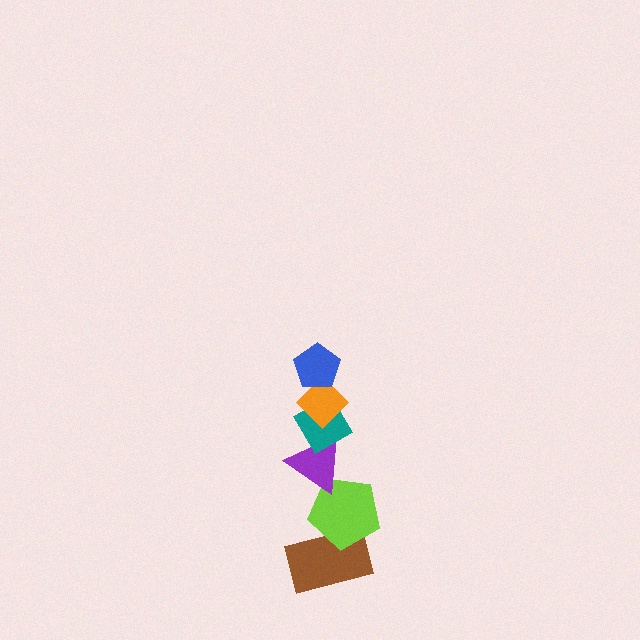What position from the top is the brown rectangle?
The brown rectangle is 6th from the top.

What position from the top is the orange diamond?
The orange diamond is 2nd from the top.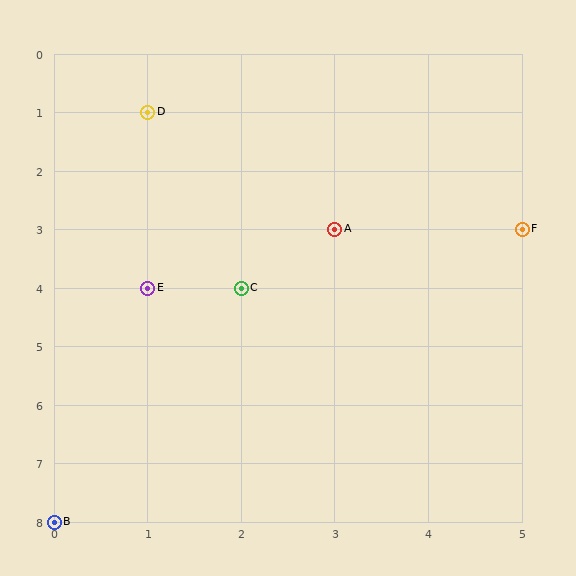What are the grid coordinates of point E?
Point E is at grid coordinates (1, 4).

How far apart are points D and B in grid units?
Points D and B are 1 column and 7 rows apart (about 7.1 grid units diagonally).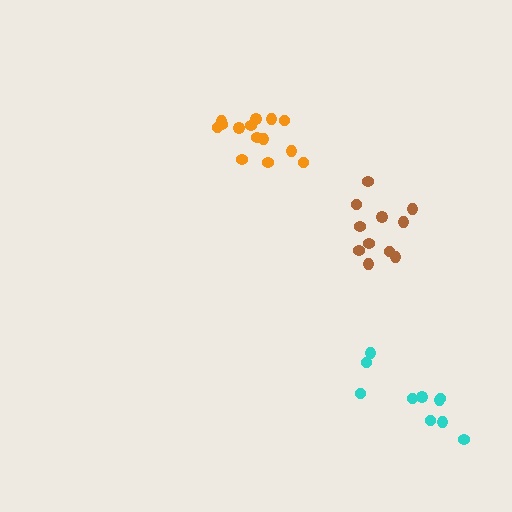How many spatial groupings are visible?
There are 3 spatial groupings.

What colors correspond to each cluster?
The clusters are colored: cyan, orange, brown.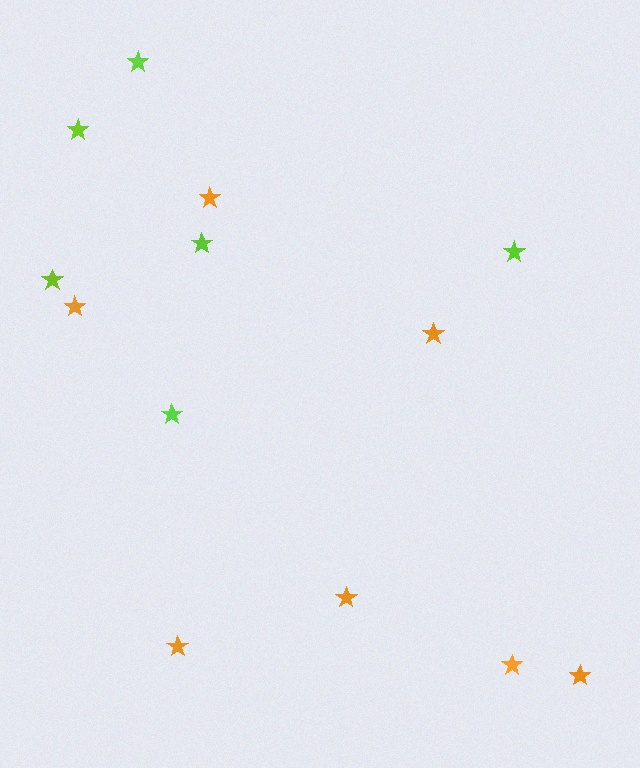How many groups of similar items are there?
There are 2 groups: one group of lime stars (6) and one group of orange stars (7).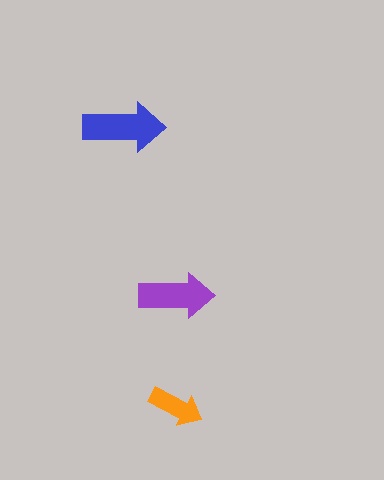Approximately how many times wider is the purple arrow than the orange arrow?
About 1.5 times wider.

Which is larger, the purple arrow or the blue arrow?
The blue one.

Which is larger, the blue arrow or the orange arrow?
The blue one.